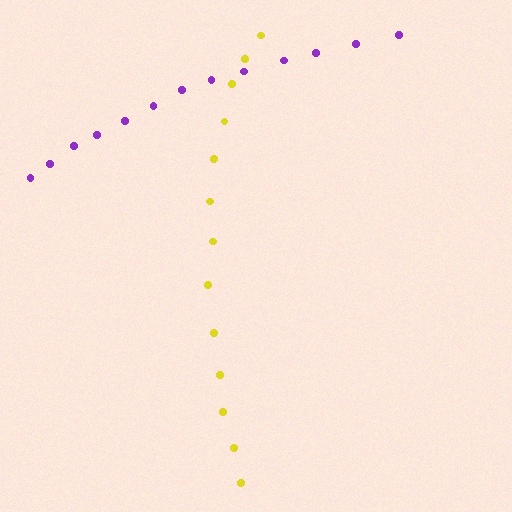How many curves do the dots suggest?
There are 2 distinct paths.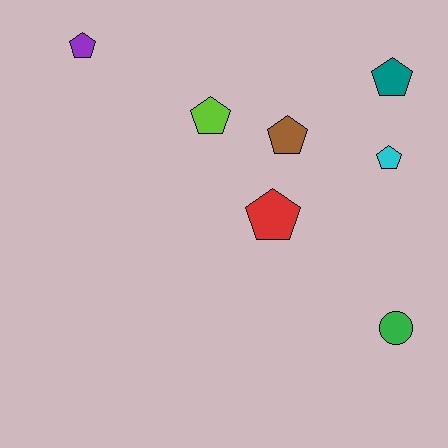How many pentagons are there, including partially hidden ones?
There are 6 pentagons.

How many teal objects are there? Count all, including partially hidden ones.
There is 1 teal object.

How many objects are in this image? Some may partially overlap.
There are 7 objects.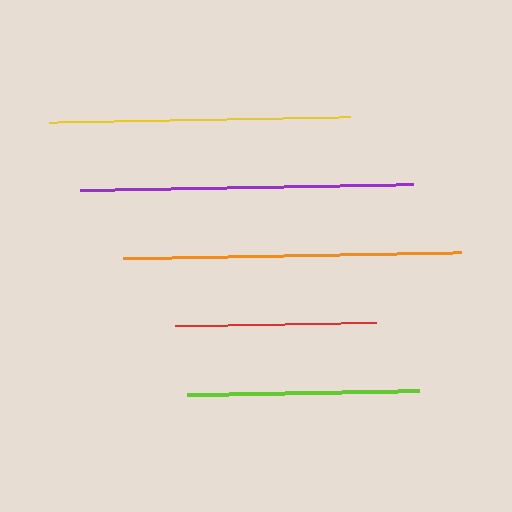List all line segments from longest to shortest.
From longest to shortest: orange, purple, yellow, lime, red.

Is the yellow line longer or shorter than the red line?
The yellow line is longer than the red line.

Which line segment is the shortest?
The red line is the shortest at approximately 201 pixels.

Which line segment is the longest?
The orange line is the longest at approximately 339 pixels.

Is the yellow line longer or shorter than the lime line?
The yellow line is longer than the lime line.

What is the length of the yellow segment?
The yellow segment is approximately 301 pixels long.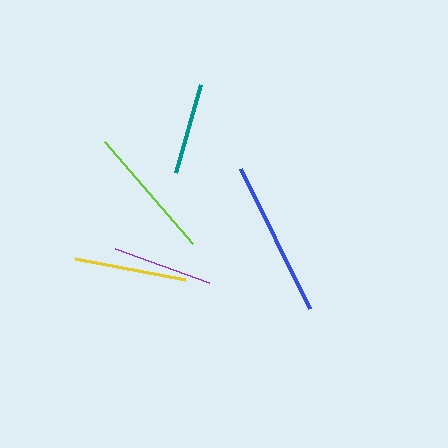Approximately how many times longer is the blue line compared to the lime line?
The blue line is approximately 1.2 times the length of the lime line.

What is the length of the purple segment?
The purple segment is approximately 101 pixels long.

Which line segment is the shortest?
The teal line is the shortest at approximately 92 pixels.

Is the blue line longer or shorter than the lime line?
The blue line is longer than the lime line.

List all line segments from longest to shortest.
From longest to shortest: blue, lime, yellow, purple, teal.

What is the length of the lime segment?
The lime segment is approximately 134 pixels long.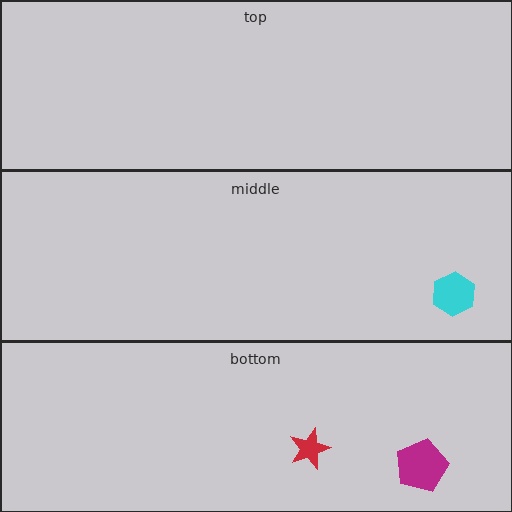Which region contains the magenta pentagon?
The bottom region.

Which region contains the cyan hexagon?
The middle region.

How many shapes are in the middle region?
1.